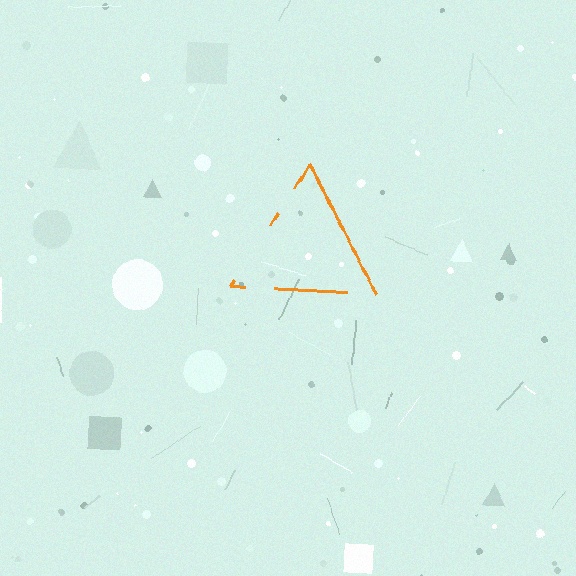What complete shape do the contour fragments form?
The contour fragments form a triangle.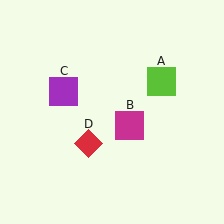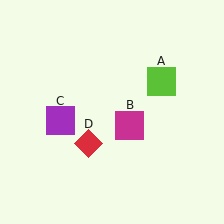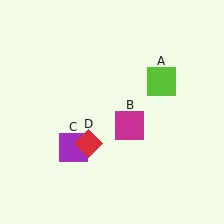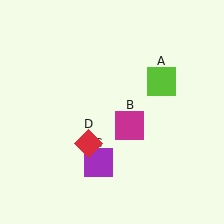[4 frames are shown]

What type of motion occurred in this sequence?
The purple square (object C) rotated counterclockwise around the center of the scene.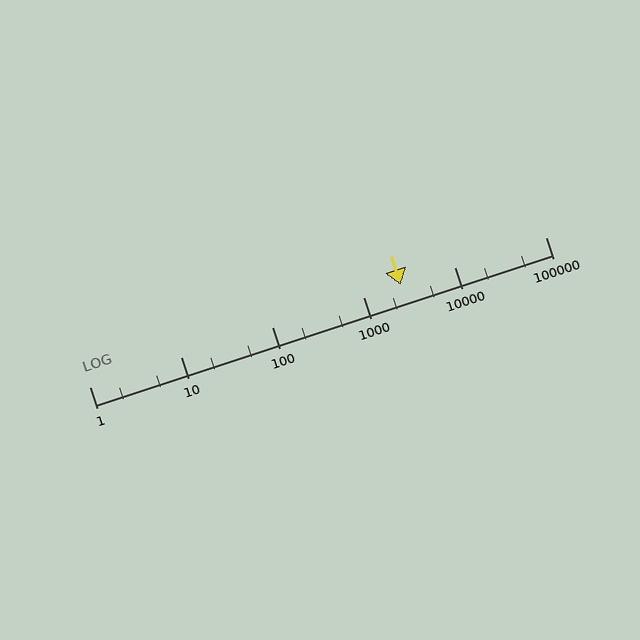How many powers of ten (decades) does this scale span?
The scale spans 5 decades, from 1 to 100000.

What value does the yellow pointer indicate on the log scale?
The pointer indicates approximately 2600.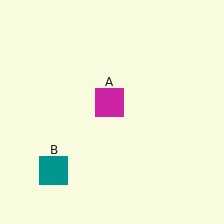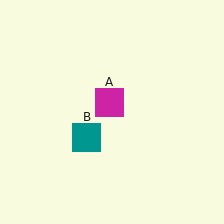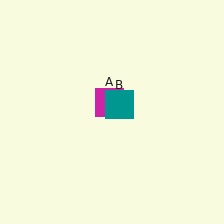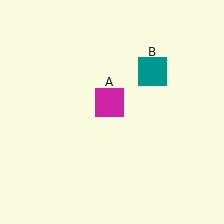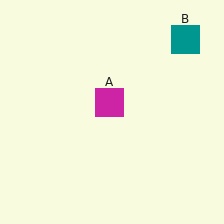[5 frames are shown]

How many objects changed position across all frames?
1 object changed position: teal square (object B).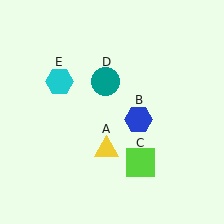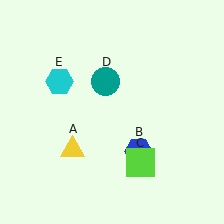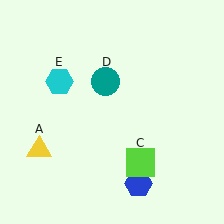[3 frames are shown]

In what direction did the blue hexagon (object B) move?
The blue hexagon (object B) moved down.